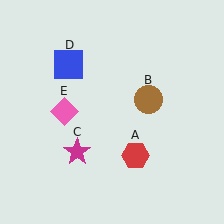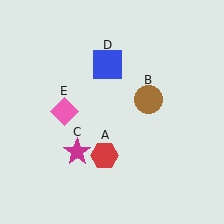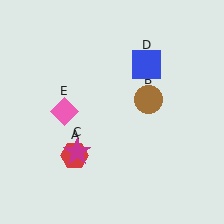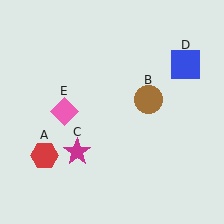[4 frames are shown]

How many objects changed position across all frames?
2 objects changed position: red hexagon (object A), blue square (object D).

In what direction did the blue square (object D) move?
The blue square (object D) moved right.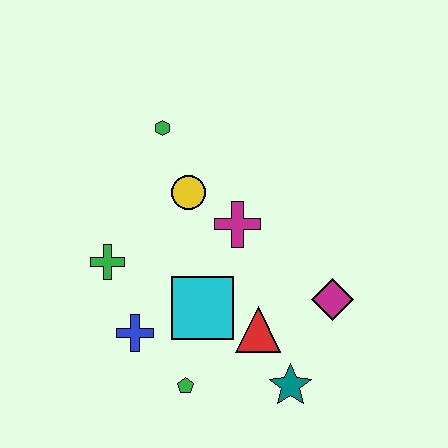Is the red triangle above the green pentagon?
Yes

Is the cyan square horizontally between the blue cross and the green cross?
No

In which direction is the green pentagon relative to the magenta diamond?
The green pentagon is to the left of the magenta diamond.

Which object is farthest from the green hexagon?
The teal star is farthest from the green hexagon.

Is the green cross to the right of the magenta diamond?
No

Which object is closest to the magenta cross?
The yellow circle is closest to the magenta cross.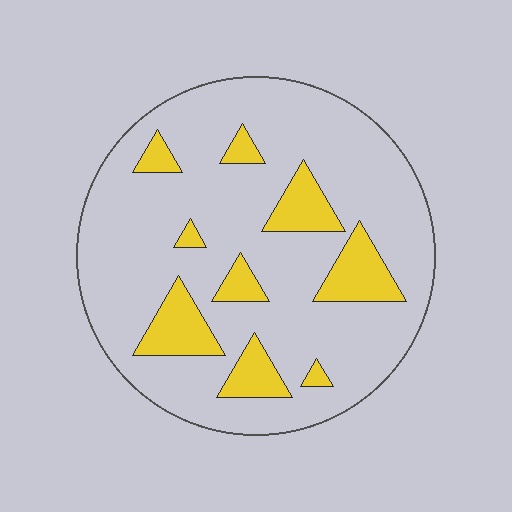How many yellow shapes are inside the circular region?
9.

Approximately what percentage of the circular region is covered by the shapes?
Approximately 20%.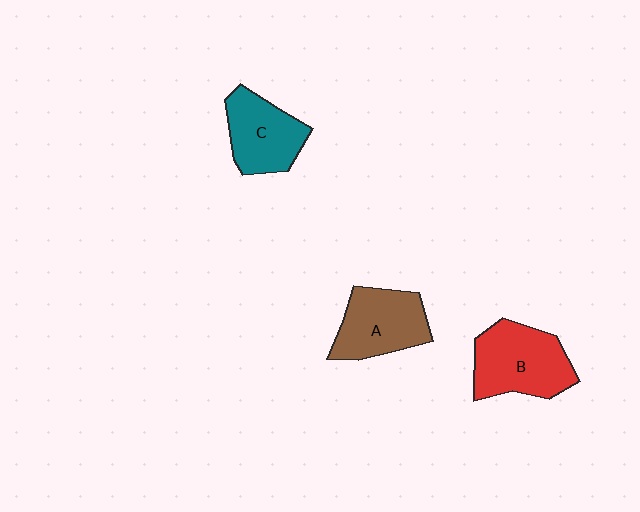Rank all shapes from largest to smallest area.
From largest to smallest: B (red), A (brown), C (teal).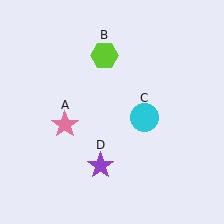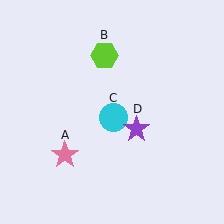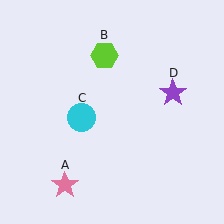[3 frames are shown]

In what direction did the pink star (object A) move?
The pink star (object A) moved down.